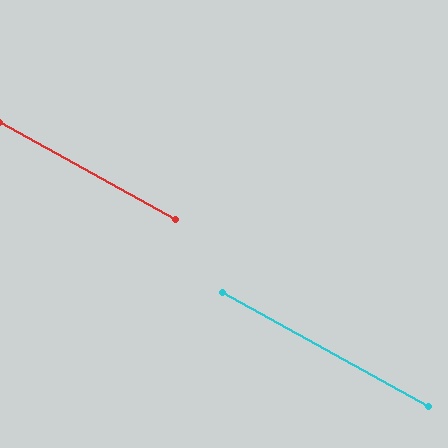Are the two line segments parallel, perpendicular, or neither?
Parallel — their directions differ by only 0.6°.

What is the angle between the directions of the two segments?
Approximately 1 degree.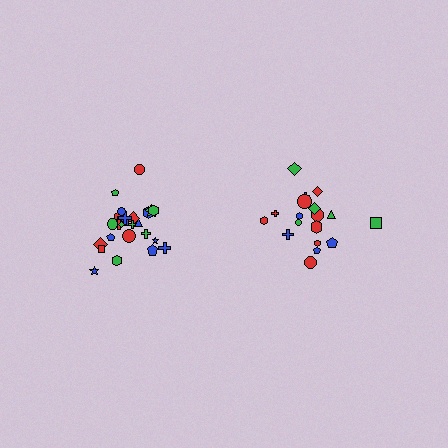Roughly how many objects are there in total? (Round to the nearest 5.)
Roughly 45 objects in total.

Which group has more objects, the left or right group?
The left group.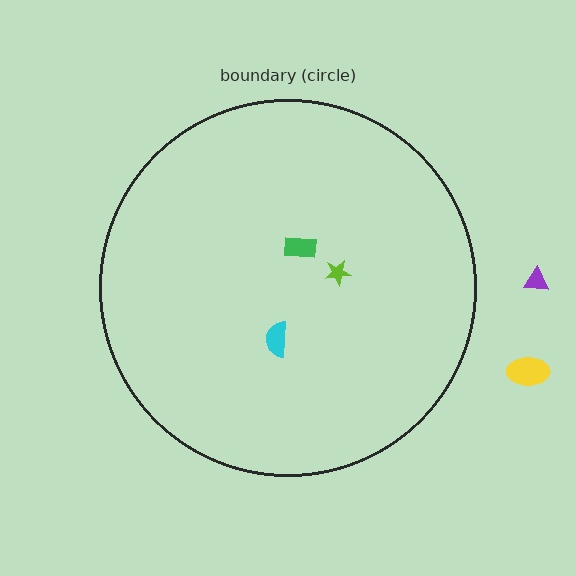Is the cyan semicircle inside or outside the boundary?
Inside.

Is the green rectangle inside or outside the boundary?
Inside.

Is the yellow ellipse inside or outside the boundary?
Outside.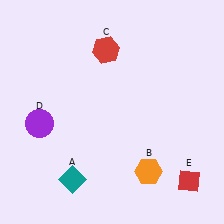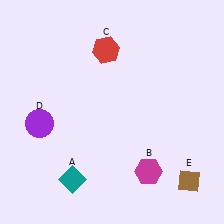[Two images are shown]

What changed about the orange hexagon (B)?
In Image 1, B is orange. In Image 2, it changed to magenta.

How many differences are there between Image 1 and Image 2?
There are 2 differences between the two images.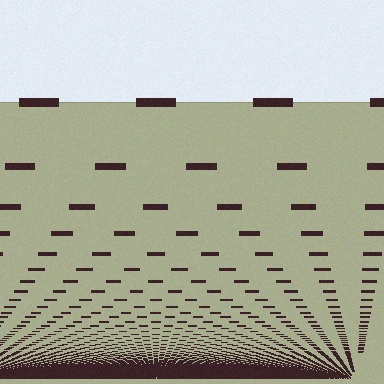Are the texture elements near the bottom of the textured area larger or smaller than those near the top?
Smaller. The gradient is inverted — elements near the bottom are smaller and denser.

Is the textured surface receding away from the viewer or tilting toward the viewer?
The surface appears to tilt toward the viewer. Texture elements get larger and sparser toward the top.